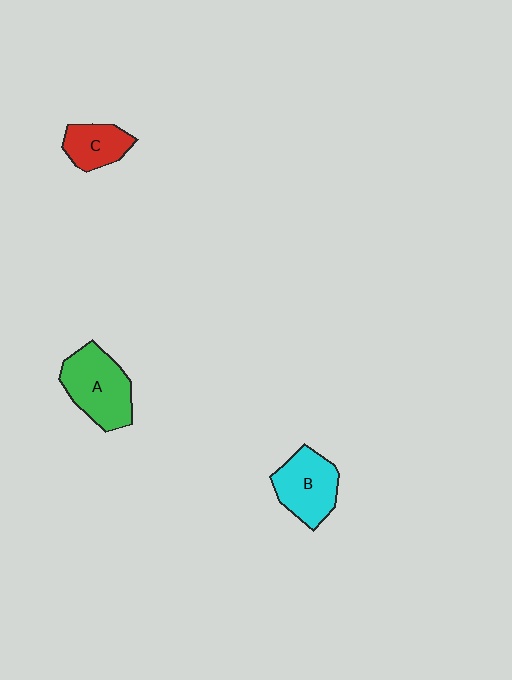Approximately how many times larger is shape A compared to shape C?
Approximately 1.7 times.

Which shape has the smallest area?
Shape C (red).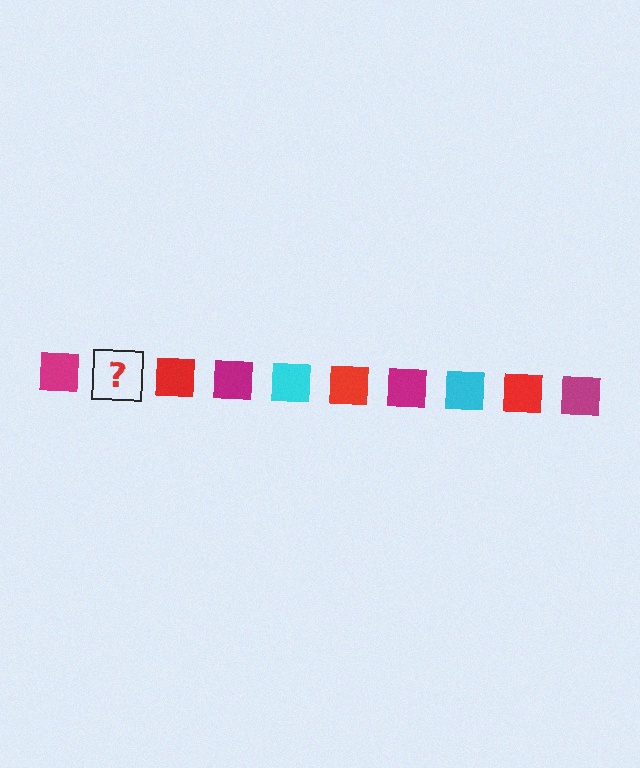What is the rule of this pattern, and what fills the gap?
The rule is that the pattern cycles through magenta, cyan, red squares. The gap should be filled with a cyan square.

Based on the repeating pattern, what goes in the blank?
The blank should be a cyan square.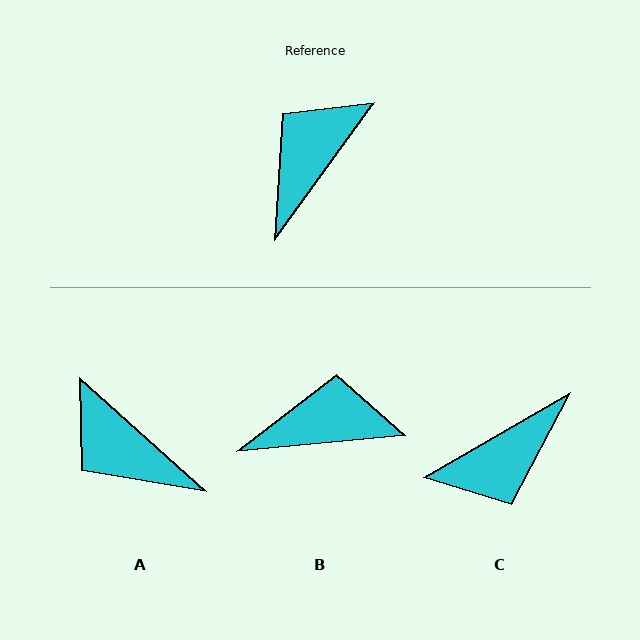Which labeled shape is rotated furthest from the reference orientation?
C, about 156 degrees away.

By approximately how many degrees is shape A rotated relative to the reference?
Approximately 84 degrees counter-clockwise.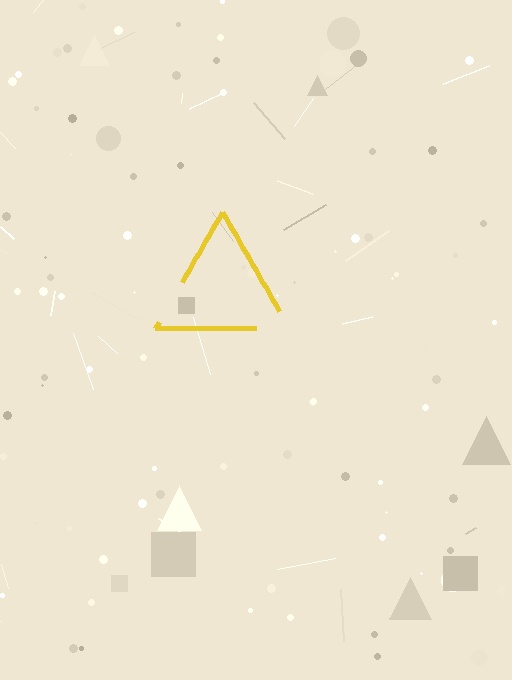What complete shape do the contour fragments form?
The contour fragments form a triangle.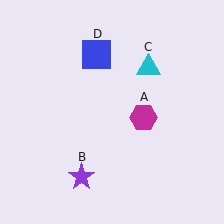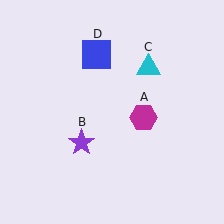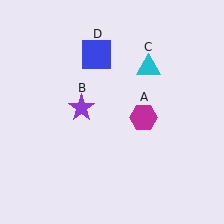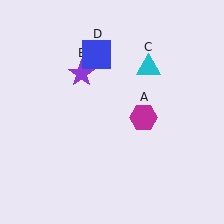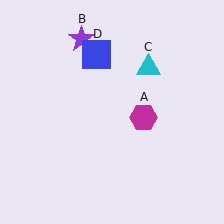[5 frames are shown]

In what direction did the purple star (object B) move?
The purple star (object B) moved up.